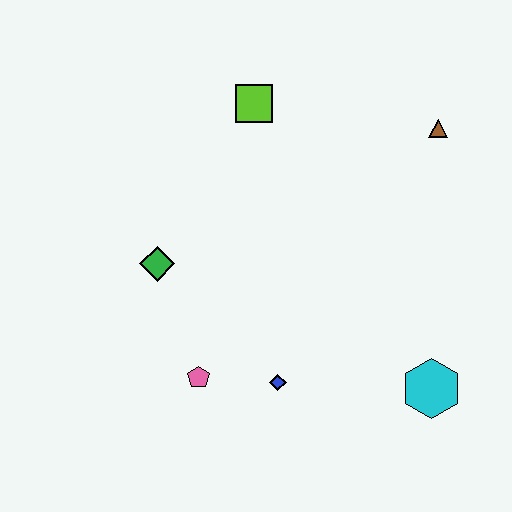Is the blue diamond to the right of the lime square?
Yes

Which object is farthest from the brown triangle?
The pink pentagon is farthest from the brown triangle.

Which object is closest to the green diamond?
The pink pentagon is closest to the green diamond.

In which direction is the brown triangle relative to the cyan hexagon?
The brown triangle is above the cyan hexagon.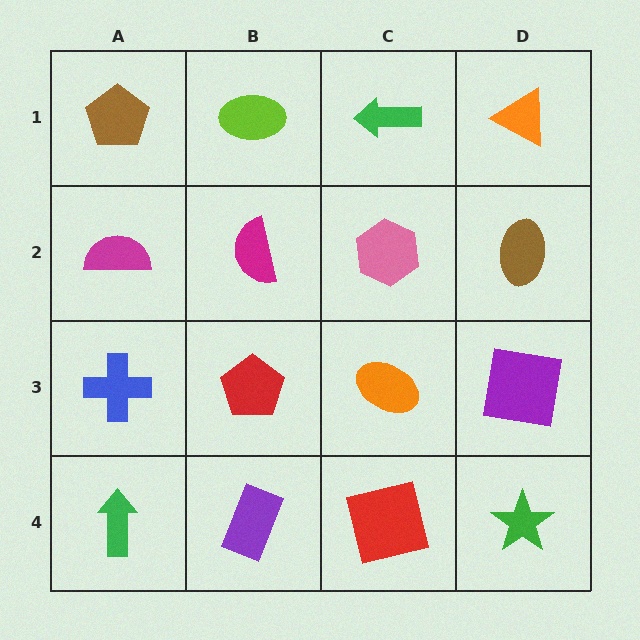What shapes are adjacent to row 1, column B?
A magenta semicircle (row 2, column B), a brown pentagon (row 1, column A), a green arrow (row 1, column C).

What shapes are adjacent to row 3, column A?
A magenta semicircle (row 2, column A), a green arrow (row 4, column A), a red pentagon (row 3, column B).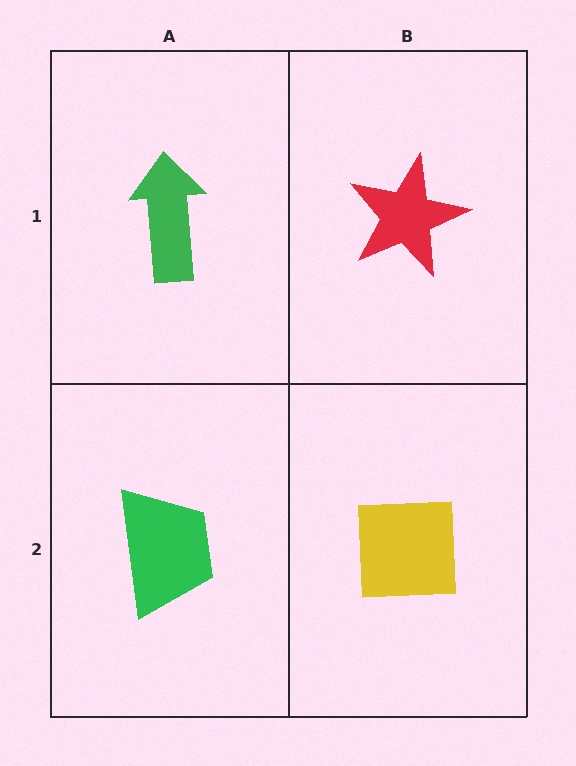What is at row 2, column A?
A green trapezoid.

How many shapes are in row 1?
2 shapes.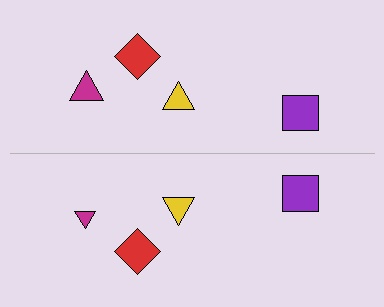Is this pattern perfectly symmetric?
No, the pattern is not perfectly symmetric. The magenta triangle on the bottom side has a different size than its mirror counterpart.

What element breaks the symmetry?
The magenta triangle on the bottom side has a different size than its mirror counterpart.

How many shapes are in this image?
There are 8 shapes in this image.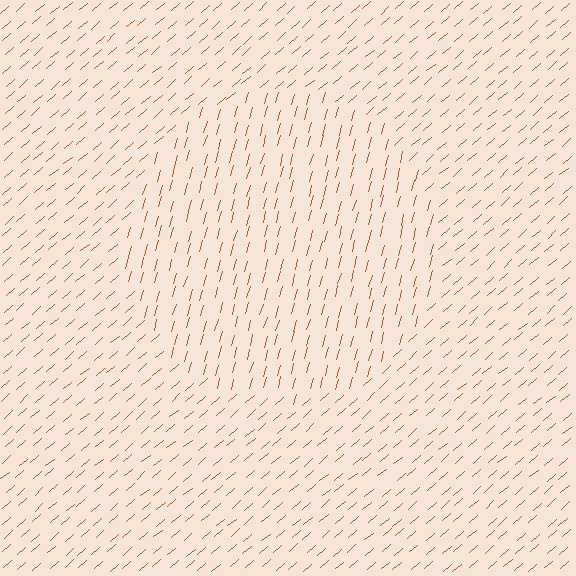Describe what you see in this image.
The image is filled with small brown line segments. A circle region in the image has lines oriented differently from the surrounding lines, creating a visible texture boundary.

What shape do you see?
I see a circle.